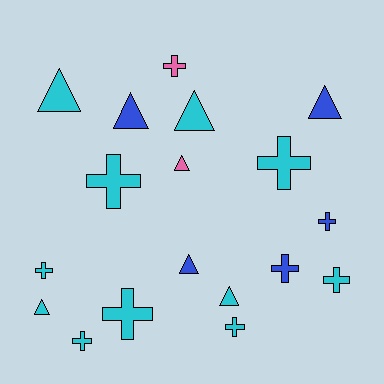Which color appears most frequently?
Cyan, with 11 objects.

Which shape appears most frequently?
Cross, with 10 objects.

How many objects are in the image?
There are 18 objects.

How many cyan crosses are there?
There are 7 cyan crosses.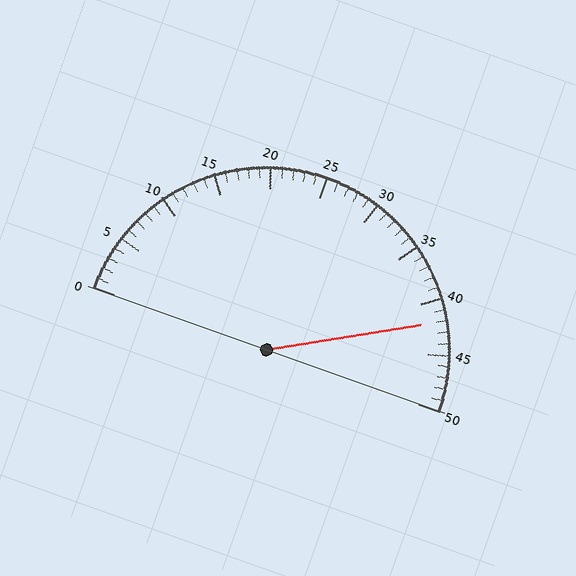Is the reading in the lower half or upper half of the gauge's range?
The reading is in the upper half of the range (0 to 50).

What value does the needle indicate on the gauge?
The needle indicates approximately 42.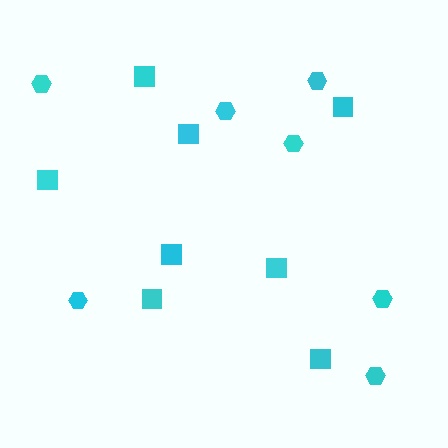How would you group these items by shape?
There are 2 groups: one group of hexagons (7) and one group of squares (8).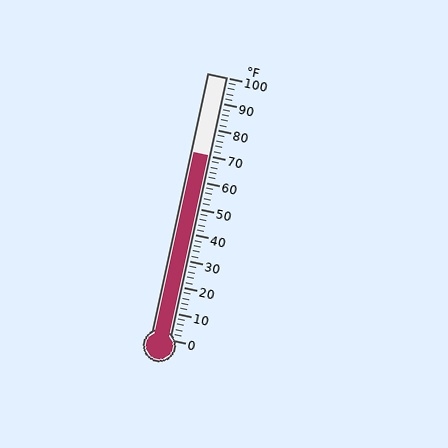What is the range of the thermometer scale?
The thermometer scale ranges from 0°F to 100°F.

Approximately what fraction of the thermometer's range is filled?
The thermometer is filled to approximately 70% of its range.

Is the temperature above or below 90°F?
The temperature is below 90°F.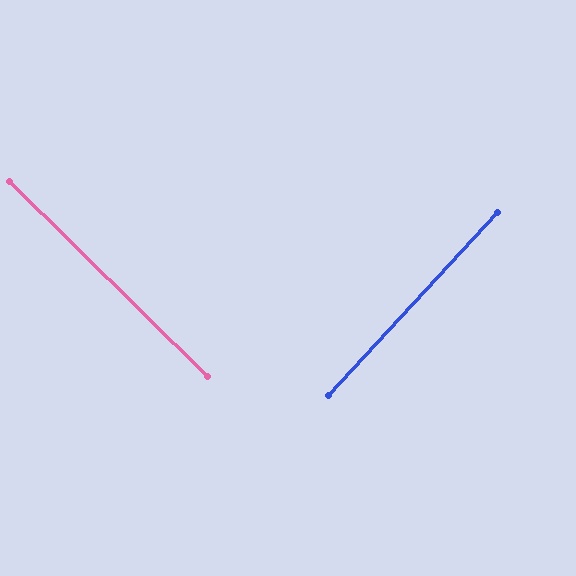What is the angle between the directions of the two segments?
Approximately 88 degrees.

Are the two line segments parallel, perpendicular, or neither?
Perpendicular — they meet at approximately 88°.